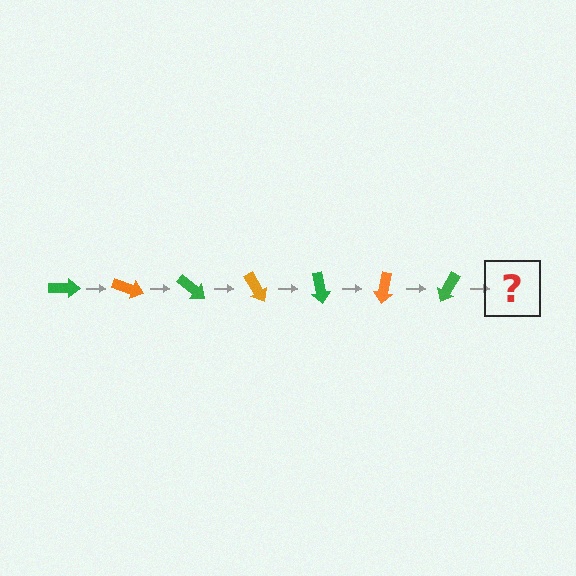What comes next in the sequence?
The next element should be an orange arrow, rotated 140 degrees from the start.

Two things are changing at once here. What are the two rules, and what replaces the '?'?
The two rules are that it rotates 20 degrees each step and the color cycles through green and orange. The '?' should be an orange arrow, rotated 140 degrees from the start.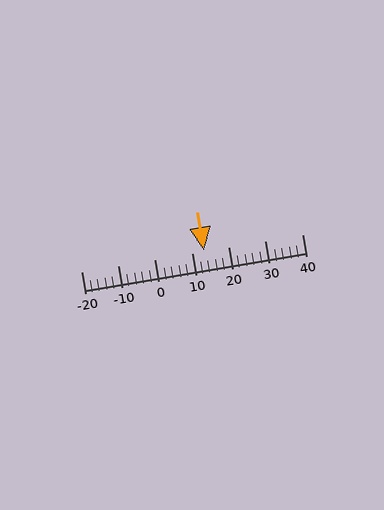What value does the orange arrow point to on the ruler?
The orange arrow points to approximately 13.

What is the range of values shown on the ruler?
The ruler shows values from -20 to 40.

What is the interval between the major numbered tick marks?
The major tick marks are spaced 10 units apart.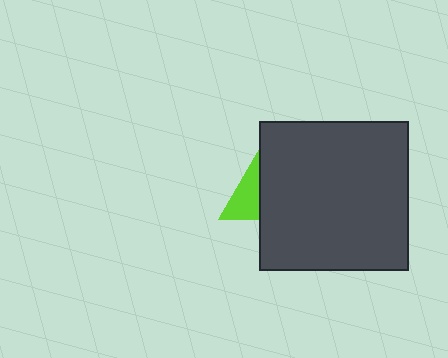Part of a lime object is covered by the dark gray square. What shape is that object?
It is a triangle.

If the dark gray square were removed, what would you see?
You would see the complete lime triangle.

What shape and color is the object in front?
The object in front is a dark gray square.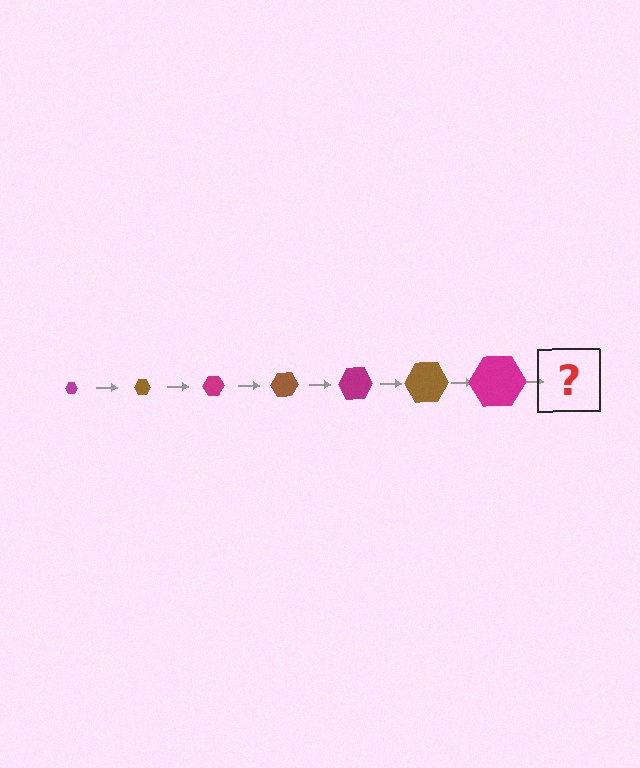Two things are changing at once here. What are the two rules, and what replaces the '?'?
The two rules are that the hexagon grows larger each step and the color cycles through magenta and brown. The '?' should be a brown hexagon, larger than the previous one.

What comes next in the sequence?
The next element should be a brown hexagon, larger than the previous one.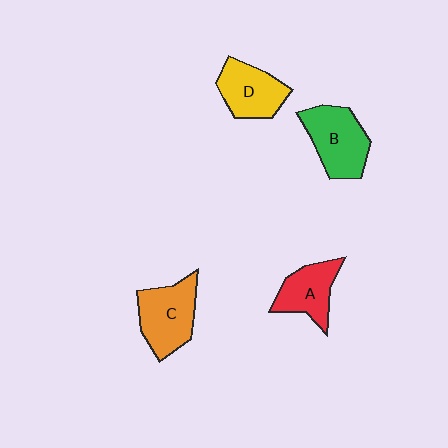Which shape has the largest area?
Shape C (orange).